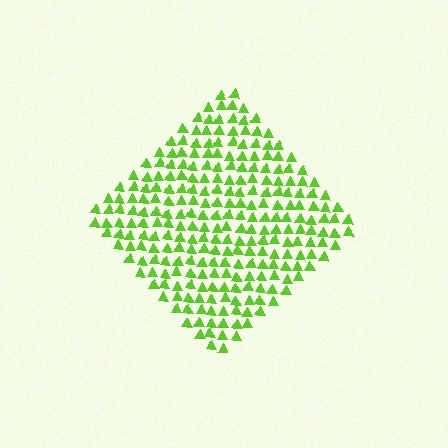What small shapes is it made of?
It is made of small triangles.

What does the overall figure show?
The overall figure shows a diamond.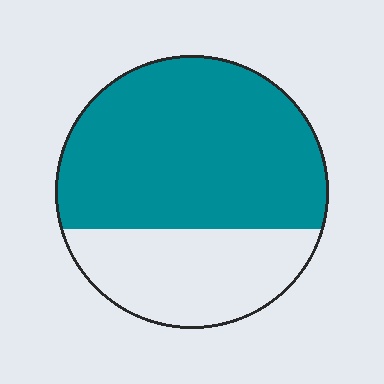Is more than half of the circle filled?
Yes.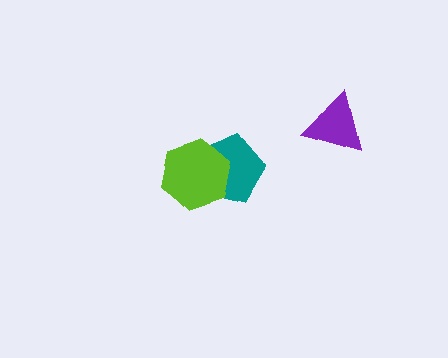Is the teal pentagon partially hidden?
Yes, it is partially covered by another shape.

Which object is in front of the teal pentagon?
The lime hexagon is in front of the teal pentagon.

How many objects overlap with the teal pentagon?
1 object overlaps with the teal pentagon.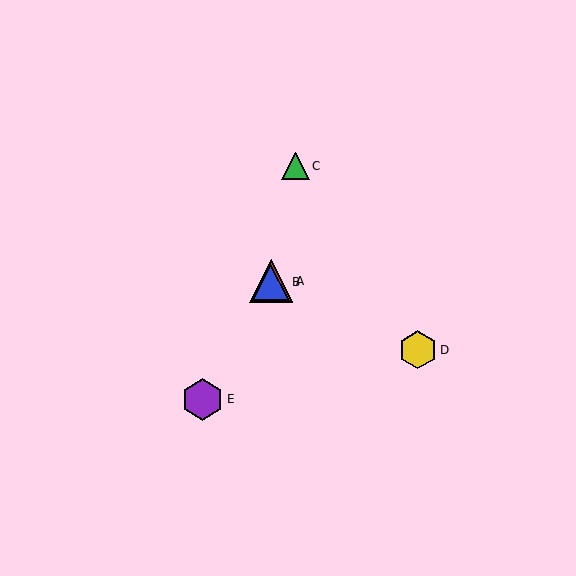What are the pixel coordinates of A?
Object A is at (271, 281).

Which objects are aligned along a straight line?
Objects A, B, E are aligned along a straight line.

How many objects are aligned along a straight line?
3 objects (A, B, E) are aligned along a straight line.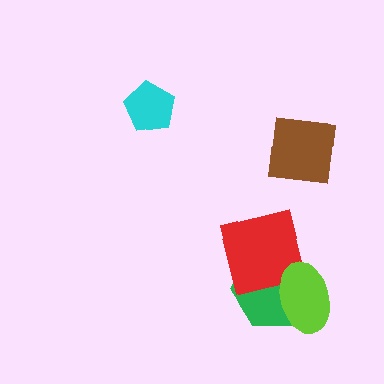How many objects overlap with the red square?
2 objects overlap with the red square.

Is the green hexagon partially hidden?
Yes, it is partially covered by another shape.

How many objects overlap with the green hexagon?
2 objects overlap with the green hexagon.